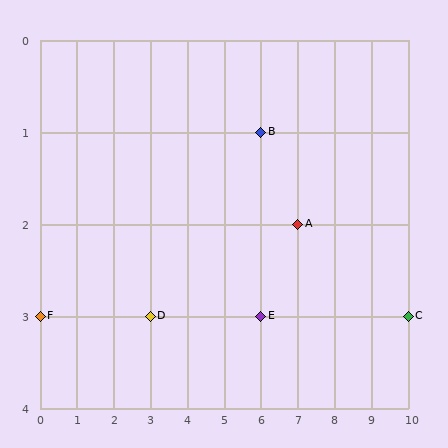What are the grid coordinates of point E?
Point E is at grid coordinates (6, 3).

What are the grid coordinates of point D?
Point D is at grid coordinates (3, 3).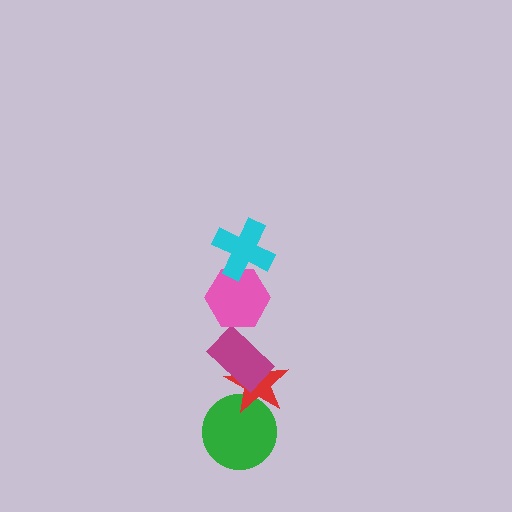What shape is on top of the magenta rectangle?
The pink hexagon is on top of the magenta rectangle.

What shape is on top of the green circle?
The red star is on top of the green circle.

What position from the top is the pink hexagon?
The pink hexagon is 2nd from the top.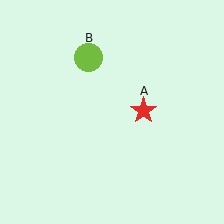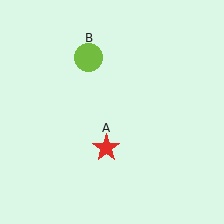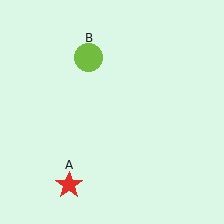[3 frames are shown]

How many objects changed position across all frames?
1 object changed position: red star (object A).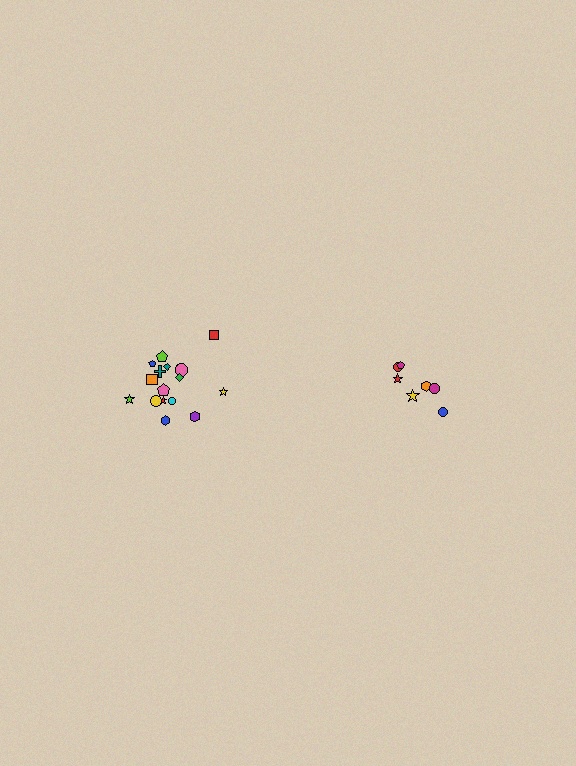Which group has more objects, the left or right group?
The left group.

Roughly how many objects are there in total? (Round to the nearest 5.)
Roughly 25 objects in total.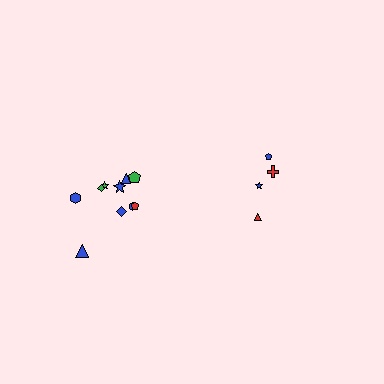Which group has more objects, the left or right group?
The left group.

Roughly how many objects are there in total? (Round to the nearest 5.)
Roughly 15 objects in total.